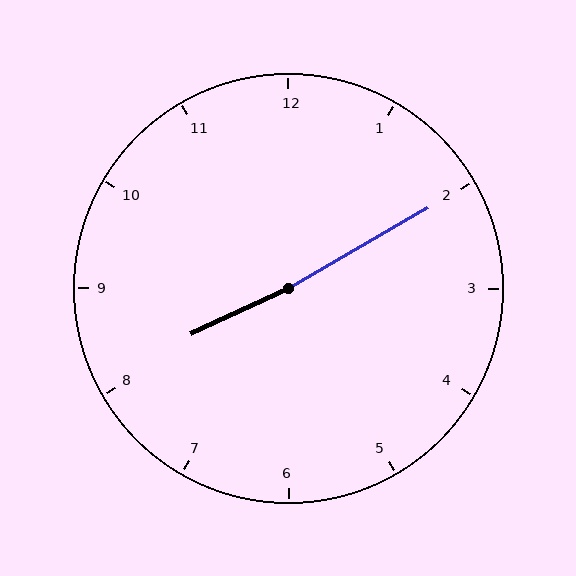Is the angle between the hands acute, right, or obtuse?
It is obtuse.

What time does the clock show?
8:10.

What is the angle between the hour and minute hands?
Approximately 175 degrees.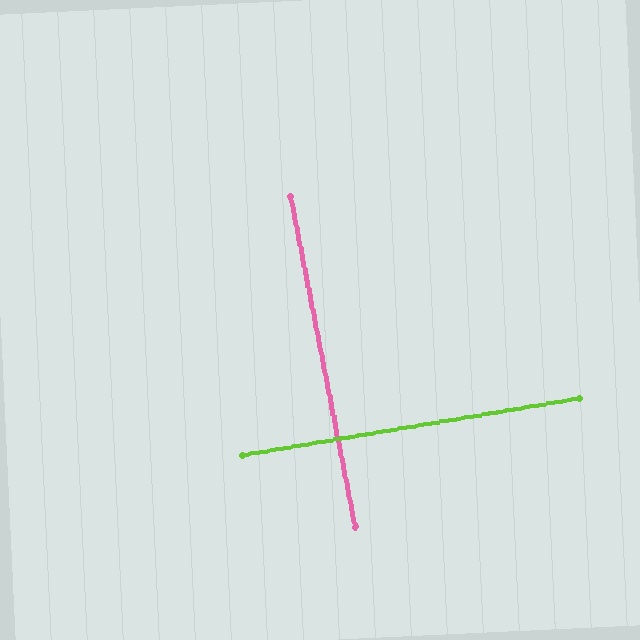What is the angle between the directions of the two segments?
Approximately 89 degrees.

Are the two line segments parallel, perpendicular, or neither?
Perpendicular — they meet at approximately 89°.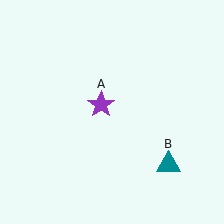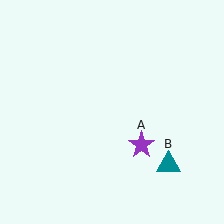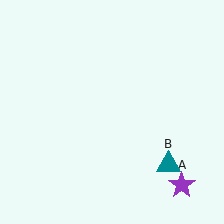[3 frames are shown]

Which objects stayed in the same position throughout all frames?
Teal triangle (object B) remained stationary.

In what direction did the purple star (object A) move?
The purple star (object A) moved down and to the right.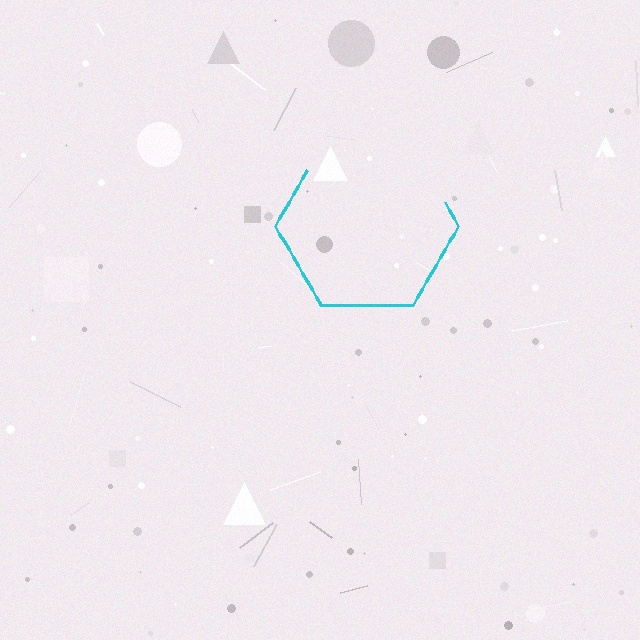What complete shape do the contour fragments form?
The contour fragments form a hexagon.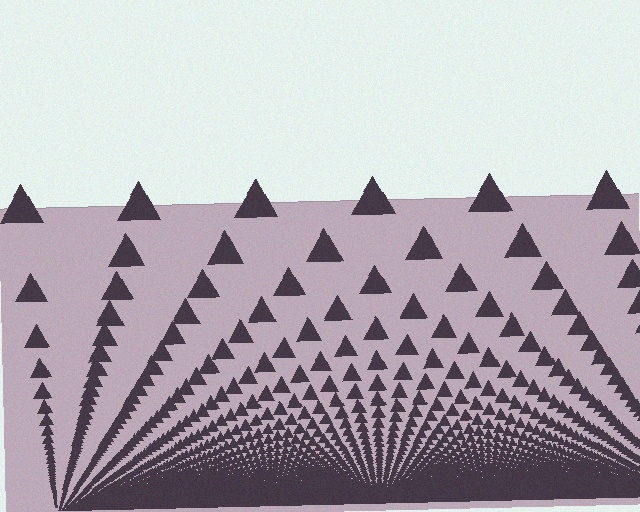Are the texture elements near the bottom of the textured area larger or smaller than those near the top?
Smaller. The gradient is inverted — elements near the bottom are smaller and denser.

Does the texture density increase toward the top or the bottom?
Density increases toward the bottom.